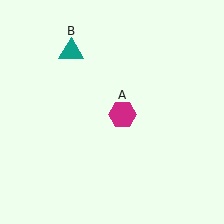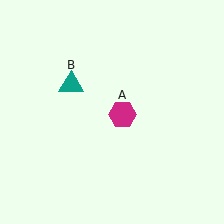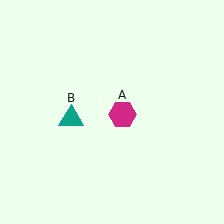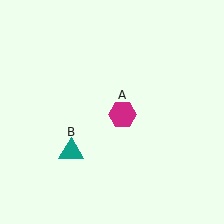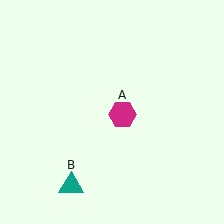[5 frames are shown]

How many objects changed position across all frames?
1 object changed position: teal triangle (object B).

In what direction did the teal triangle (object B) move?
The teal triangle (object B) moved down.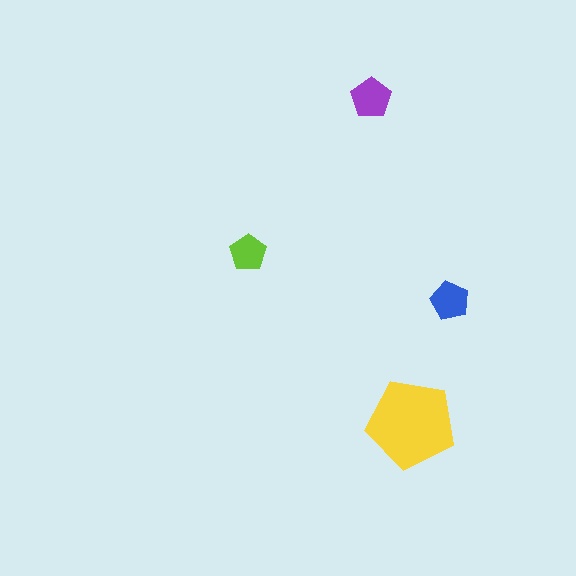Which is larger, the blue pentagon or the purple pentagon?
The purple one.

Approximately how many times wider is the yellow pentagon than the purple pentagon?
About 2 times wider.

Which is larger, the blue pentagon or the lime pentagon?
The blue one.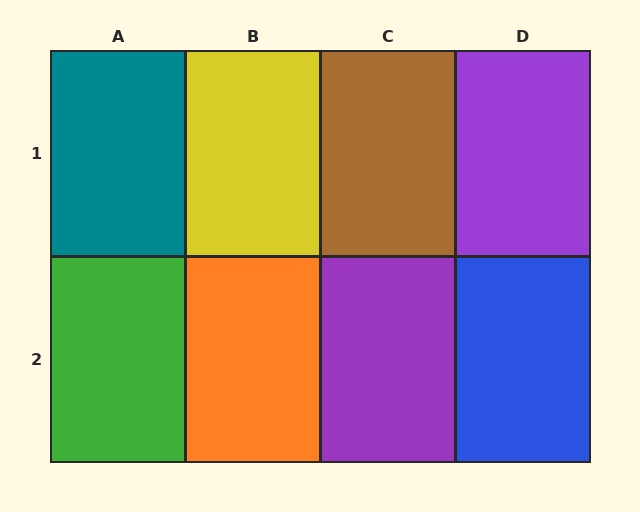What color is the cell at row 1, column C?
Brown.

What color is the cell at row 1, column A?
Teal.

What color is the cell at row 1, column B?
Yellow.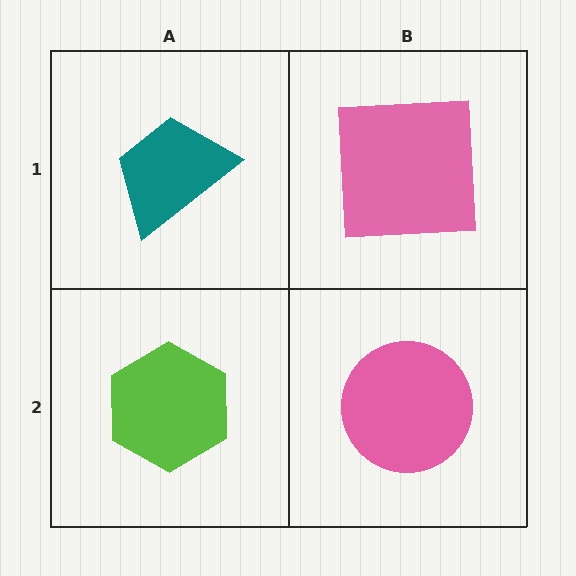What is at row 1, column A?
A teal trapezoid.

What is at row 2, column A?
A lime hexagon.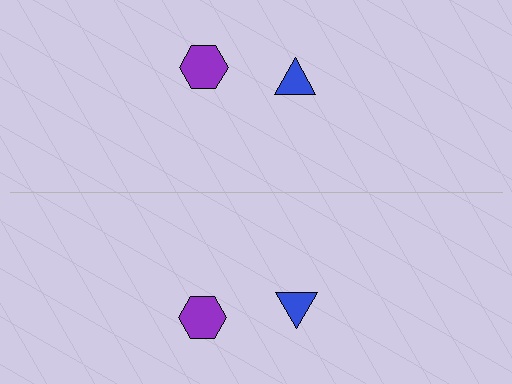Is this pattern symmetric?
Yes, this pattern has bilateral (reflection) symmetry.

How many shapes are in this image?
There are 4 shapes in this image.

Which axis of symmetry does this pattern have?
The pattern has a horizontal axis of symmetry running through the center of the image.